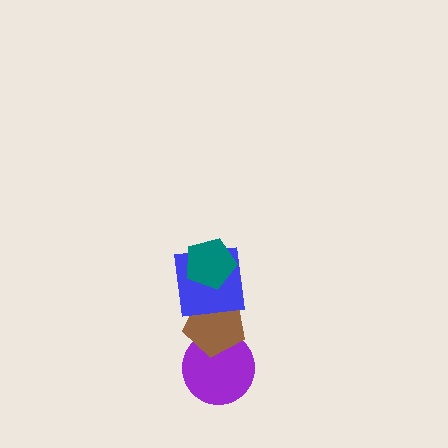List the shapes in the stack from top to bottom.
From top to bottom: the teal pentagon, the blue square, the brown pentagon, the purple circle.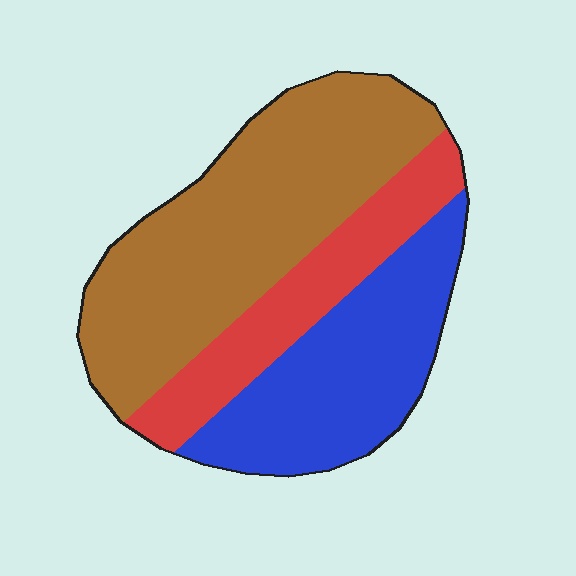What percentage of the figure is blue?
Blue takes up between a sixth and a third of the figure.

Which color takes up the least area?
Red, at roughly 20%.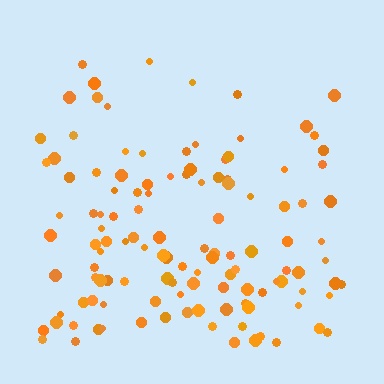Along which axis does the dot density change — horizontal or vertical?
Vertical.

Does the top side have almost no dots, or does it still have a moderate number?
Still a moderate number, just noticeably fewer than the bottom.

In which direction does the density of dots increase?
From top to bottom, with the bottom side densest.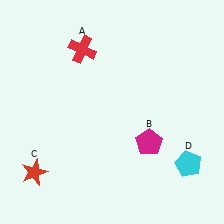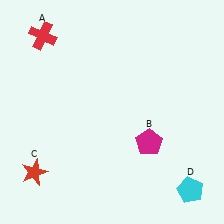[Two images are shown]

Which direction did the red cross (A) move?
The red cross (A) moved left.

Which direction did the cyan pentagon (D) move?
The cyan pentagon (D) moved down.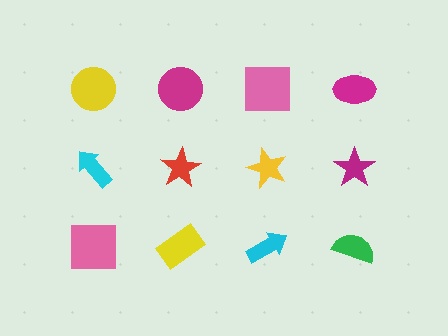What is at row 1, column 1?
A yellow circle.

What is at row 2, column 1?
A cyan arrow.